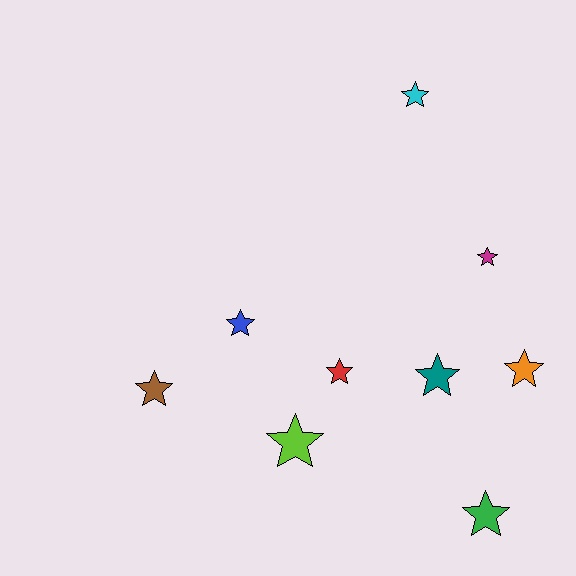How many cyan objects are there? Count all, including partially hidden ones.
There is 1 cyan object.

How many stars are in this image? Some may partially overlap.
There are 9 stars.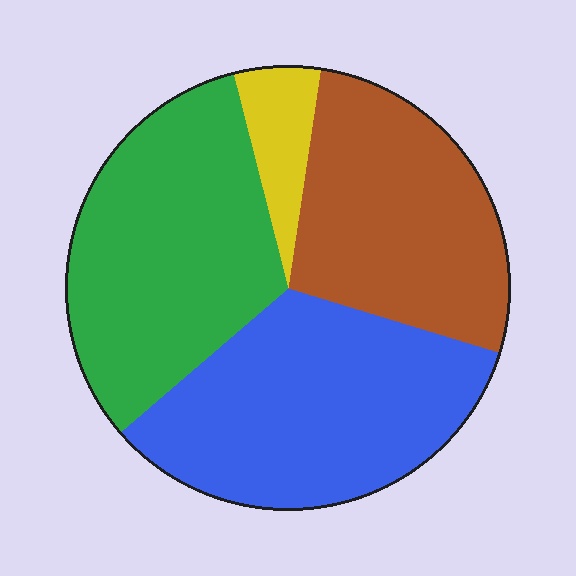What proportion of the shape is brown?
Brown covers roughly 25% of the shape.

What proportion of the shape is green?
Green covers 32% of the shape.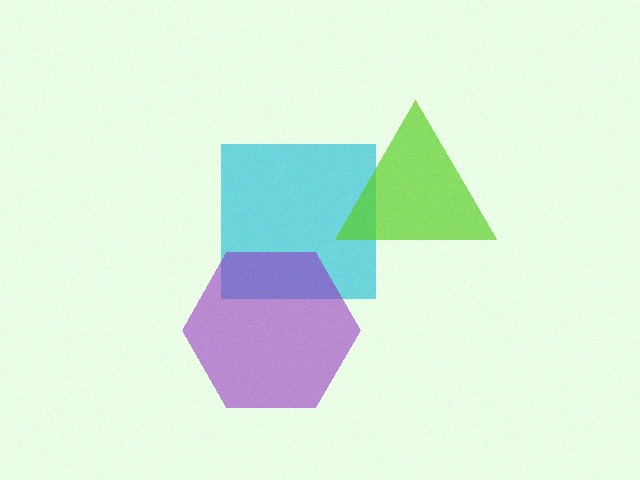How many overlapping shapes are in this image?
There are 3 overlapping shapes in the image.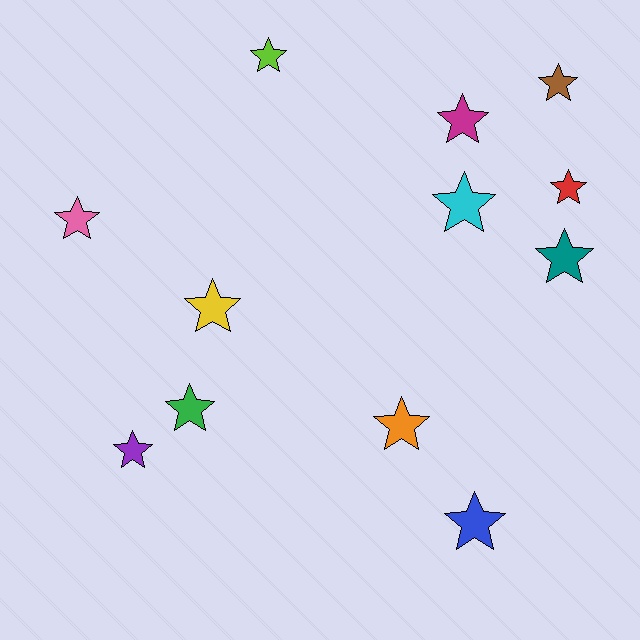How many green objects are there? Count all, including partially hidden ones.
There is 1 green object.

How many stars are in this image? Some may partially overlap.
There are 12 stars.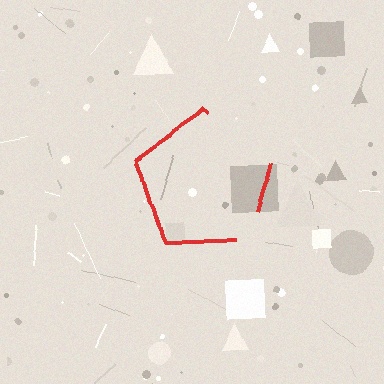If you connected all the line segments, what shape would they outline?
They would outline a pentagon.